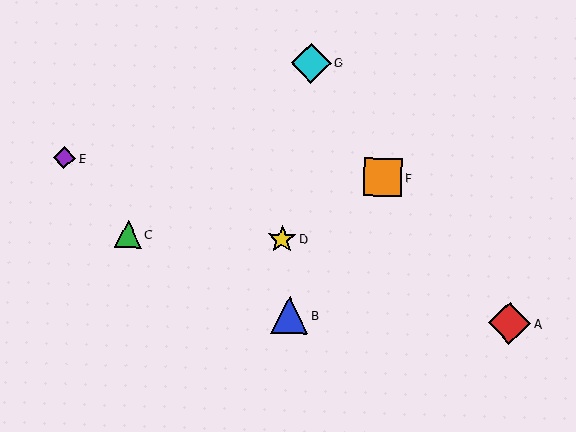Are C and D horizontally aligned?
Yes, both are at y≈235.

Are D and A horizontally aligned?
No, D is at y≈239 and A is at y≈323.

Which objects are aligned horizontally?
Objects C, D are aligned horizontally.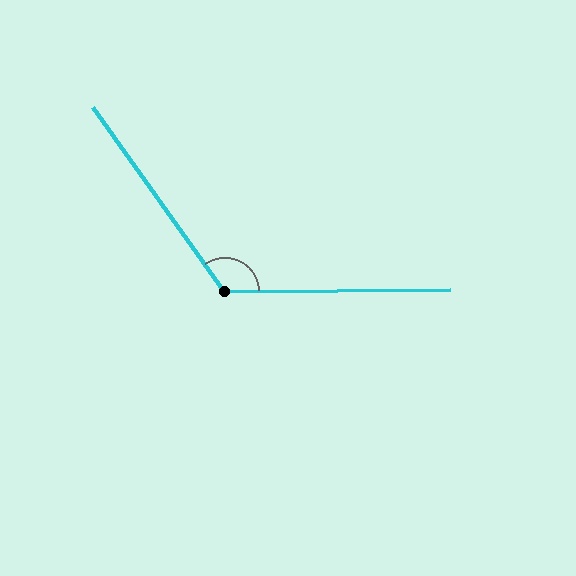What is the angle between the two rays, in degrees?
Approximately 125 degrees.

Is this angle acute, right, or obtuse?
It is obtuse.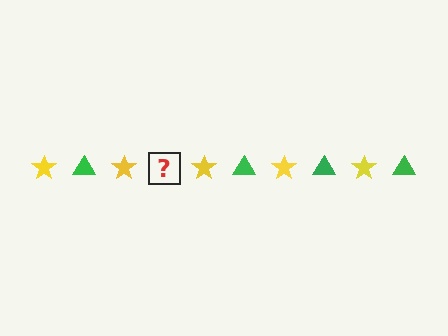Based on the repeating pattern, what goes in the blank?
The blank should be a green triangle.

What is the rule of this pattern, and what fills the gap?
The rule is that the pattern alternates between yellow star and green triangle. The gap should be filled with a green triangle.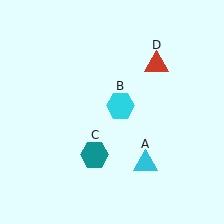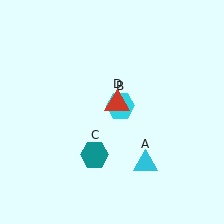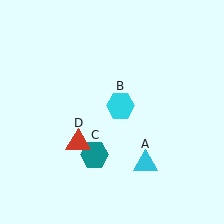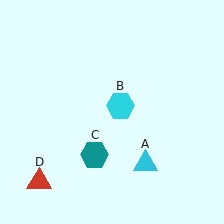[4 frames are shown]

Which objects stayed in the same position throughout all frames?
Cyan triangle (object A) and cyan hexagon (object B) and teal hexagon (object C) remained stationary.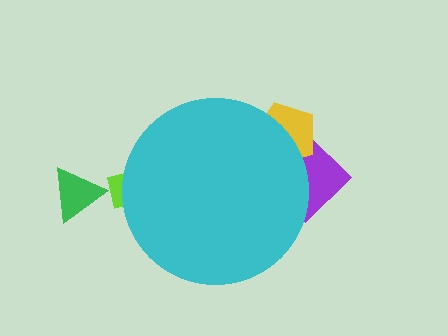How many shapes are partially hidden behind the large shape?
3 shapes are partially hidden.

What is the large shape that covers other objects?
A cyan circle.